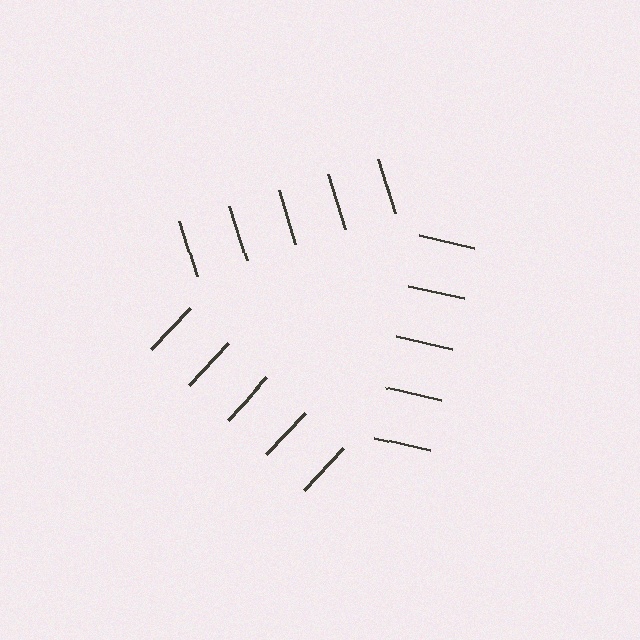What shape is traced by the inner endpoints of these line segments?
An illusory triangle — the line segments terminate on its edges but no continuous stroke is drawn.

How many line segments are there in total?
15 — 5 along each of the 3 edges.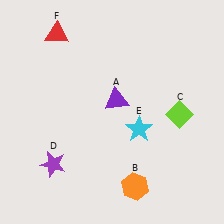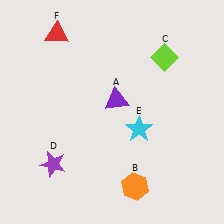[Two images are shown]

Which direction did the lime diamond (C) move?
The lime diamond (C) moved up.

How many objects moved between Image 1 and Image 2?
1 object moved between the two images.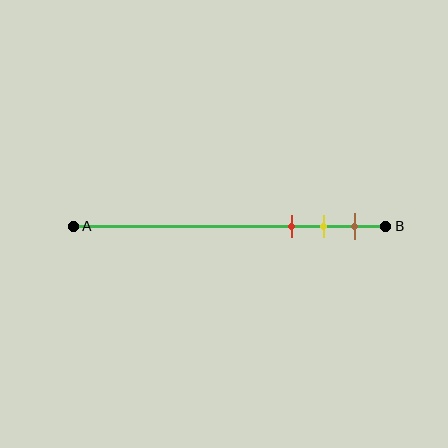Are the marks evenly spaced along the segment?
Yes, the marks are approximately evenly spaced.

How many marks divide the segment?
There are 3 marks dividing the segment.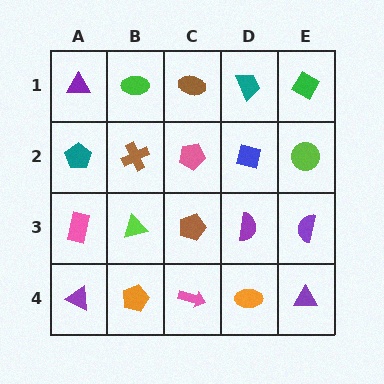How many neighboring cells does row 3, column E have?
3.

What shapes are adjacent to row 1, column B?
A brown cross (row 2, column B), a purple triangle (row 1, column A), a brown ellipse (row 1, column C).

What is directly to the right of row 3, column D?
A purple semicircle.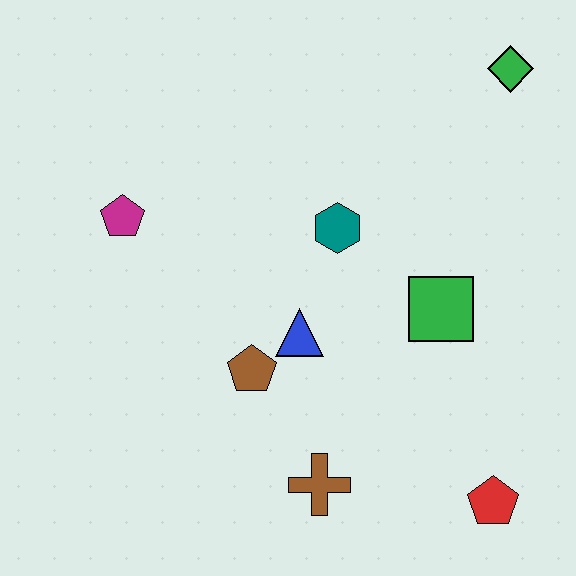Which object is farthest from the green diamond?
The brown cross is farthest from the green diamond.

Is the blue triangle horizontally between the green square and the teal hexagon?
No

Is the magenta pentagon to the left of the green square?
Yes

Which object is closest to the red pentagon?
The brown cross is closest to the red pentagon.